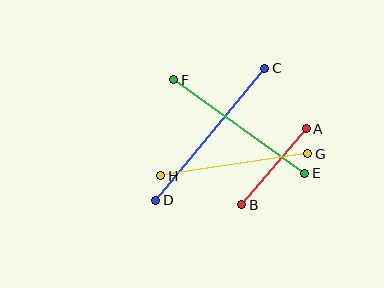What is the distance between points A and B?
The distance is approximately 100 pixels.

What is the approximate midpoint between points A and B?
The midpoint is at approximately (274, 167) pixels.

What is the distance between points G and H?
The distance is approximately 148 pixels.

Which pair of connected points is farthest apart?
Points C and D are farthest apart.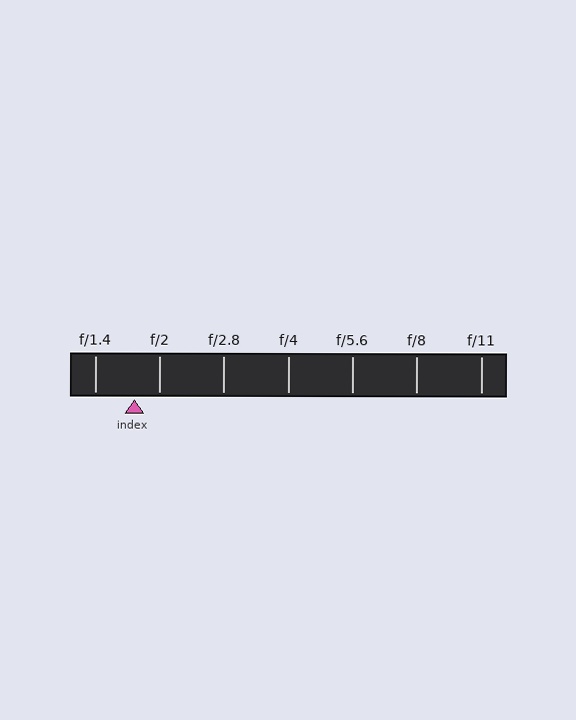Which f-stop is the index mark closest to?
The index mark is closest to f/2.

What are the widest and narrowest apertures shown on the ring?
The widest aperture shown is f/1.4 and the narrowest is f/11.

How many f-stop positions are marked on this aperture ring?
There are 7 f-stop positions marked.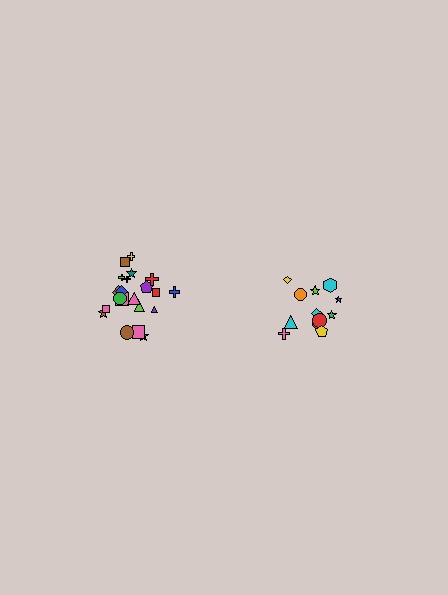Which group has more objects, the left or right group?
The left group.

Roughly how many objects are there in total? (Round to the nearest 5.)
Roughly 35 objects in total.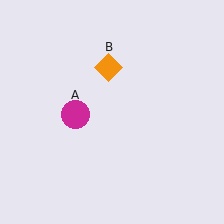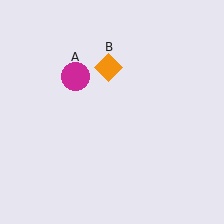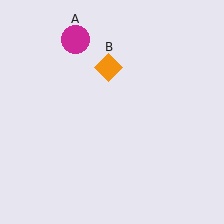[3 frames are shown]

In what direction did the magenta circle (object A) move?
The magenta circle (object A) moved up.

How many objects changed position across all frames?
1 object changed position: magenta circle (object A).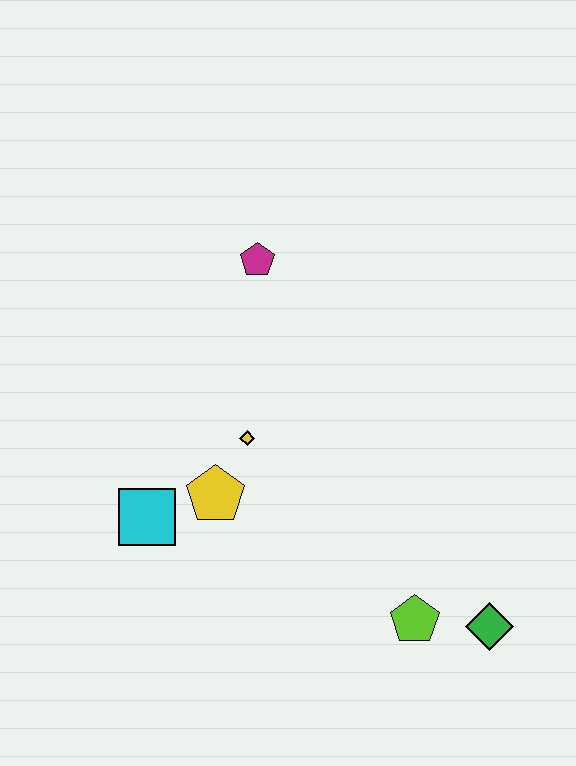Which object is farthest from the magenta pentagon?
The green diamond is farthest from the magenta pentagon.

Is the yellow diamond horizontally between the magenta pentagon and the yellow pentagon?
Yes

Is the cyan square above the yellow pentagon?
No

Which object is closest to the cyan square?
The yellow pentagon is closest to the cyan square.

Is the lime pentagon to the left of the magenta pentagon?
No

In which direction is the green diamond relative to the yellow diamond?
The green diamond is to the right of the yellow diamond.